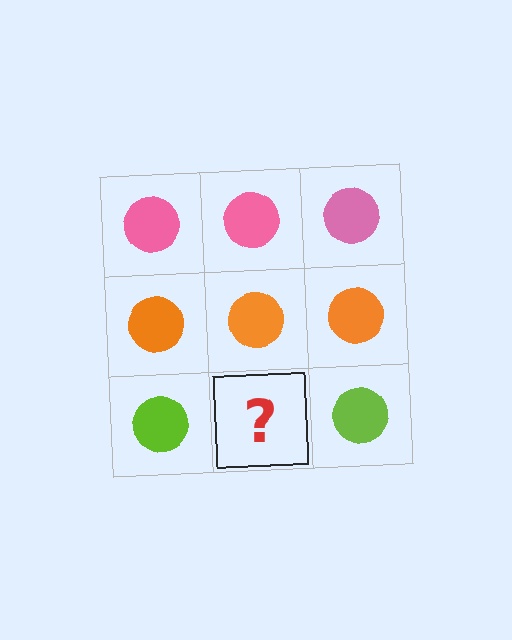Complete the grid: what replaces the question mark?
The question mark should be replaced with a lime circle.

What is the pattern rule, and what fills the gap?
The rule is that each row has a consistent color. The gap should be filled with a lime circle.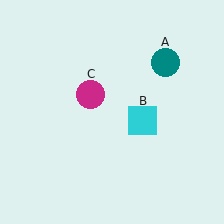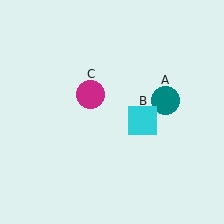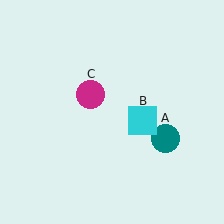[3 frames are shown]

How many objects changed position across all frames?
1 object changed position: teal circle (object A).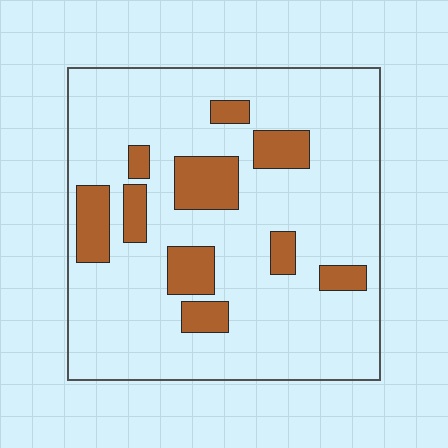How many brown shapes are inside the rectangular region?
10.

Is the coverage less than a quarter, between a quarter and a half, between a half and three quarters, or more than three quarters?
Less than a quarter.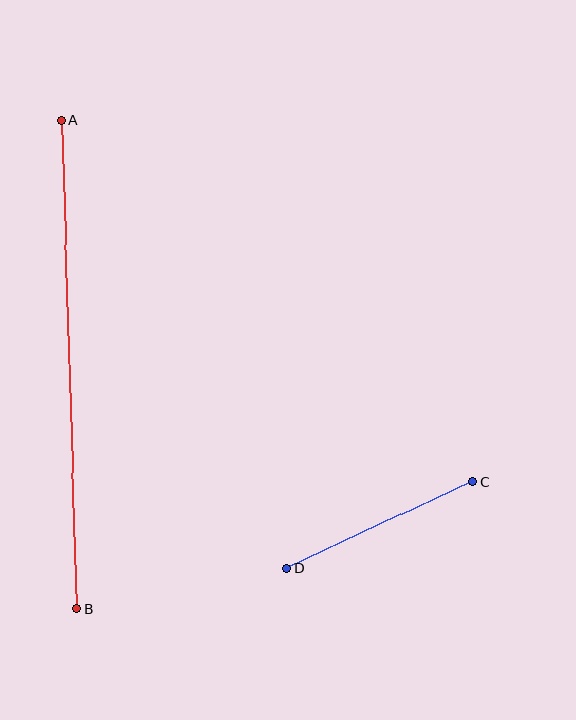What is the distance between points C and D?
The distance is approximately 205 pixels.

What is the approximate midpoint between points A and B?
The midpoint is at approximately (69, 364) pixels.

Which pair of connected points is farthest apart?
Points A and B are farthest apart.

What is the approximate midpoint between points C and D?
The midpoint is at approximately (380, 525) pixels.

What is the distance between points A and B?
The distance is approximately 489 pixels.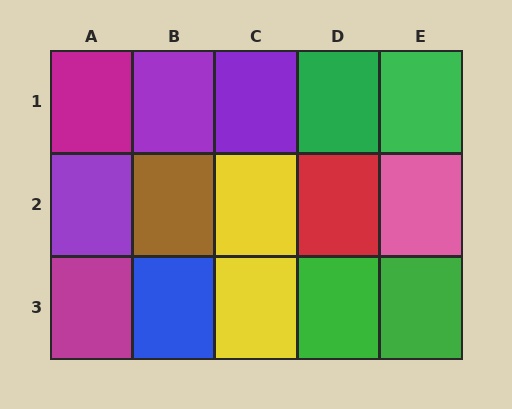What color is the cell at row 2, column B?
Brown.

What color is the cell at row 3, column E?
Green.